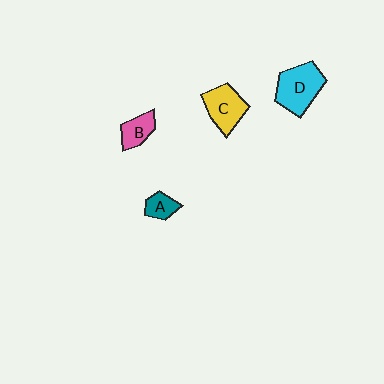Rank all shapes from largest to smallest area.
From largest to smallest: D (cyan), C (yellow), B (pink), A (teal).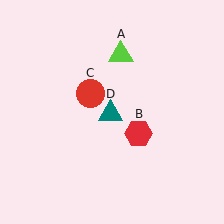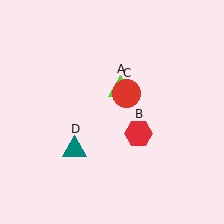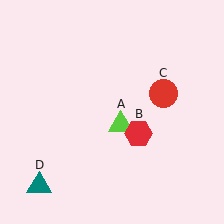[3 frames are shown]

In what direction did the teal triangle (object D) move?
The teal triangle (object D) moved down and to the left.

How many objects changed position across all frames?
3 objects changed position: lime triangle (object A), red circle (object C), teal triangle (object D).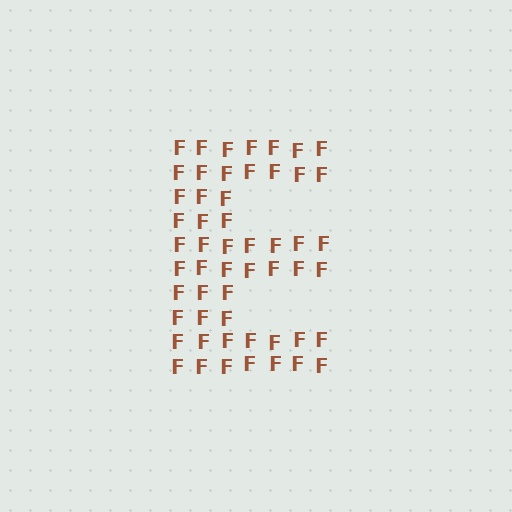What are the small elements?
The small elements are letter F's.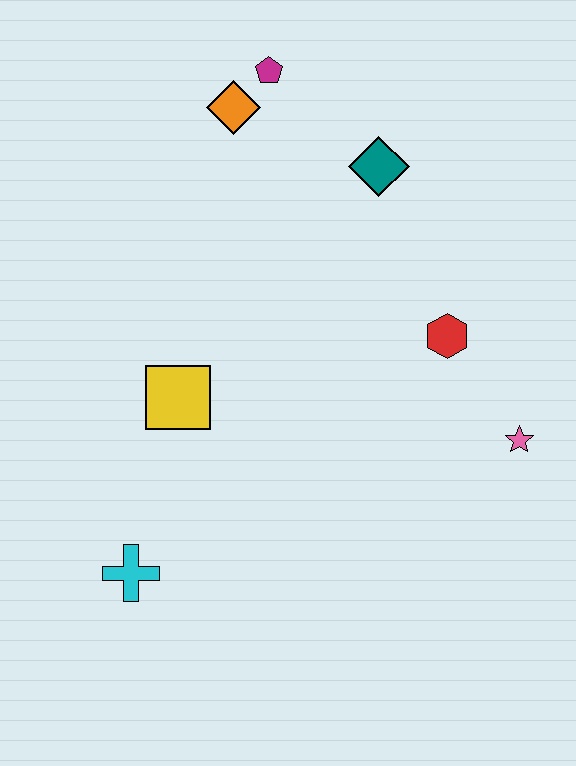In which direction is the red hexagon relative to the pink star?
The red hexagon is above the pink star.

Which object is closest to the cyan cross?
The yellow square is closest to the cyan cross.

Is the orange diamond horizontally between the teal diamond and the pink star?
No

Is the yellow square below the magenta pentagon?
Yes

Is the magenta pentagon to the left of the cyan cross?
No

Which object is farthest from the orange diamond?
The cyan cross is farthest from the orange diamond.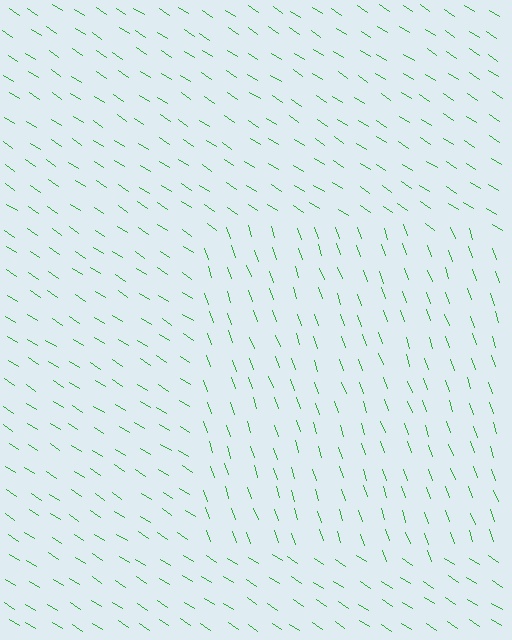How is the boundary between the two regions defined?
The boundary is defined purely by a change in line orientation (approximately 38 degrees difference). All lines are the same color and thickness.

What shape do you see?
I see a rectangle.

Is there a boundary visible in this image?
Yes, there is a texture boundary formed by a change in line orientation.